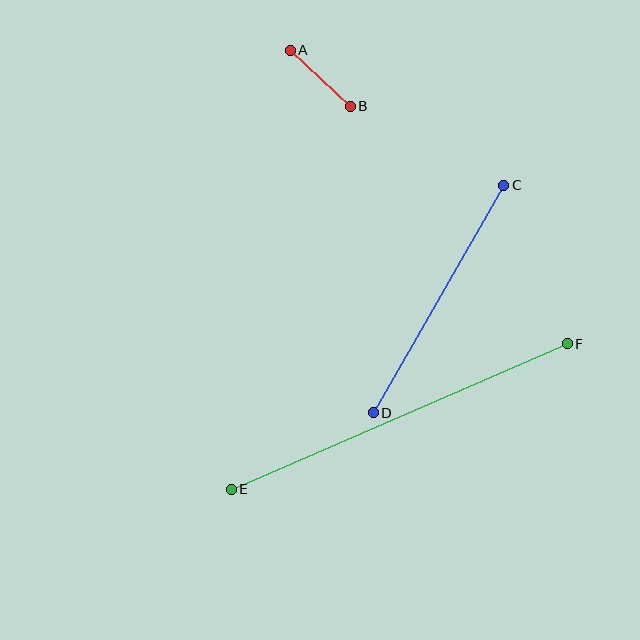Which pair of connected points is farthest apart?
Points E and F are farthest apart.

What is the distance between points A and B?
The distance is approximately 82 pixels.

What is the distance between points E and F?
The distance is approximately 366 pixels.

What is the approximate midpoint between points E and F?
The midpoint is at approximately (399, 417) pixels.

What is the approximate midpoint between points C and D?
The midpoint is at approximately (439, 299) pixels.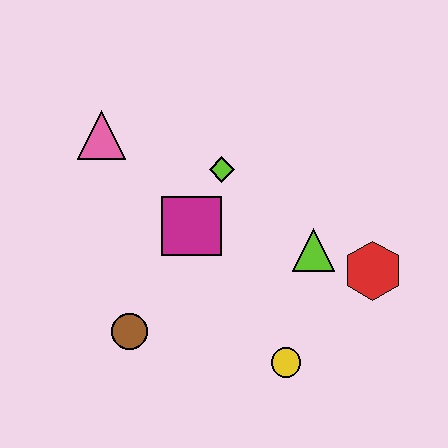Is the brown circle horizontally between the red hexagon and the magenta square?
No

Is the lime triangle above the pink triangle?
No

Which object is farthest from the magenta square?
The red hexagon is farthest from the magenta square.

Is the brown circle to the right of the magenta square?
No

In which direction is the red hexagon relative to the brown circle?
The red hexagon is to the right of the brown circle.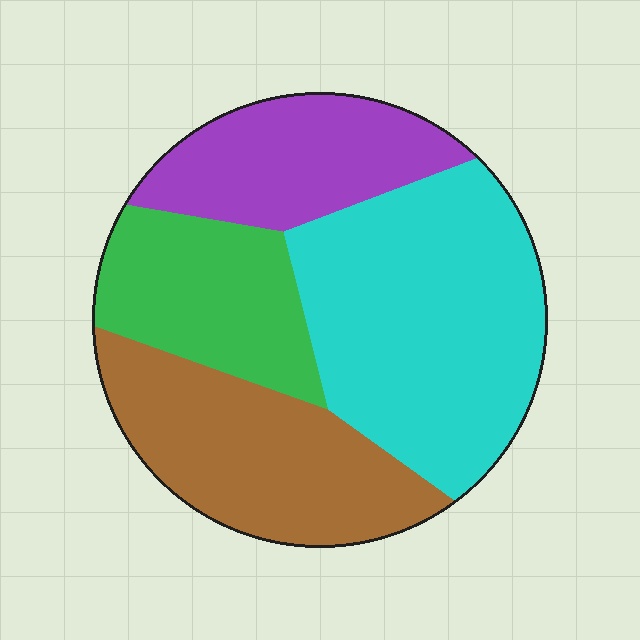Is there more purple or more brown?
Brown.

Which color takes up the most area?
Cyan, at roughly 40%.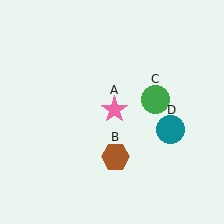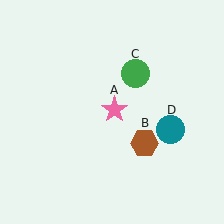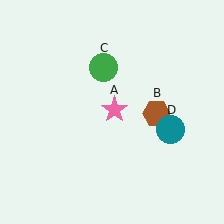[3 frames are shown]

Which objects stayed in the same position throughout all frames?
Pink star (object A) and teal circle (object D) remained stationary.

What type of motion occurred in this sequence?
The brown hexagon (object B), green circle (object C) rotated counterclockwise around the center of the scene.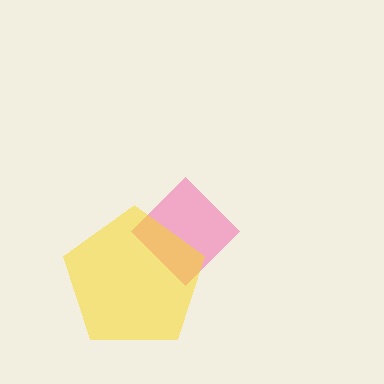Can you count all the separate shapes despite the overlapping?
Yes, there are 2 separate shapes.